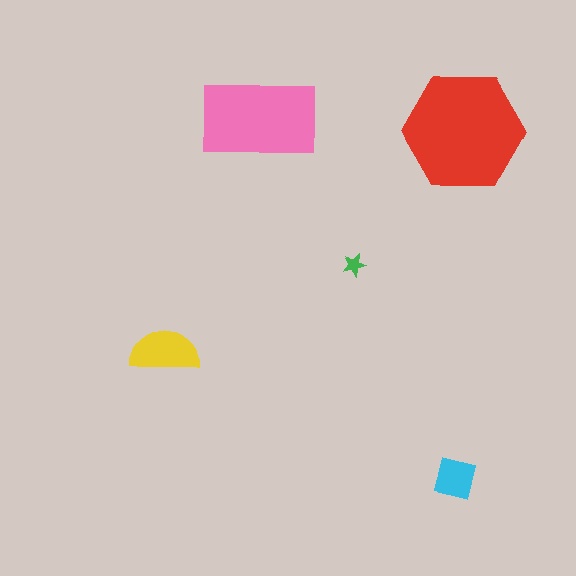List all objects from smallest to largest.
The green star, the cyan square, the yellow semicircle, the pink rectangle, the red hexagon.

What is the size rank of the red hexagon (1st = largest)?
1st.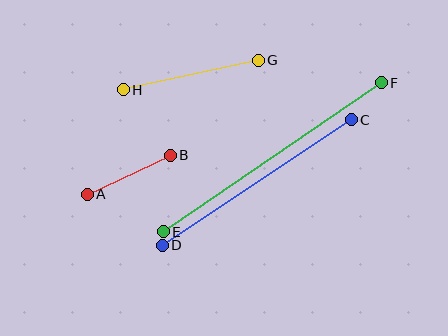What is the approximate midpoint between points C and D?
The midpoint is at approximately (257, 183) pixels.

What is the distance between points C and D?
The distance is approximately 227 pixels.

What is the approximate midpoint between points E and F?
The midpoint is at approximately (272, 157) pixels.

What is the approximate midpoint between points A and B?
The midpoint is at approximately (129, 175) pixels.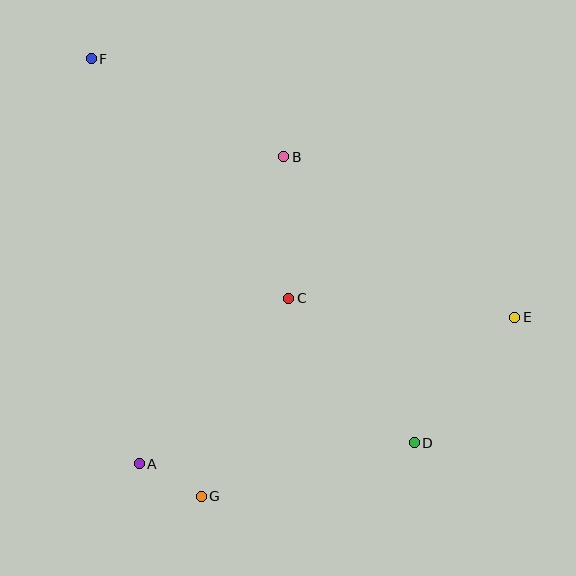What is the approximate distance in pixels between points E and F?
The distance between E and F is approximately 496 pixels.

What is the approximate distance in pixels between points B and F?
The distance between B and F is approximately 216 pixels.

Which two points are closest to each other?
Points A and G are closest to each other.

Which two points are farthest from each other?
Points D and F are farthest from each other.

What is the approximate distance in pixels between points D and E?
The distance between D and E is approximately 161 pixels.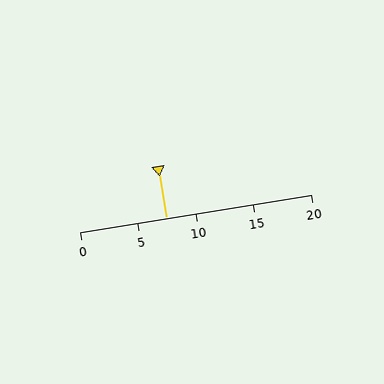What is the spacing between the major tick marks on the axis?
The major ticks are spaced 5 apart.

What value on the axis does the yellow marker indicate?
The marker indicates approximately 7.5.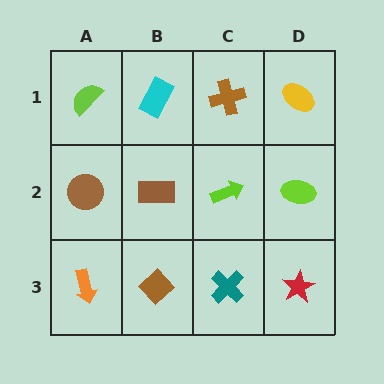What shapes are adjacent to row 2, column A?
A lime semicircle (row 1, column A), an orange arrow (row 3, column A), a brown rectangle (row 2, column B).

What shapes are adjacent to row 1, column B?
A brown rectangle (row 2, column B), a lime semicircle (row 1, column A), a brown cross (row 1, column C).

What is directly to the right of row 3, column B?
A teal cross.